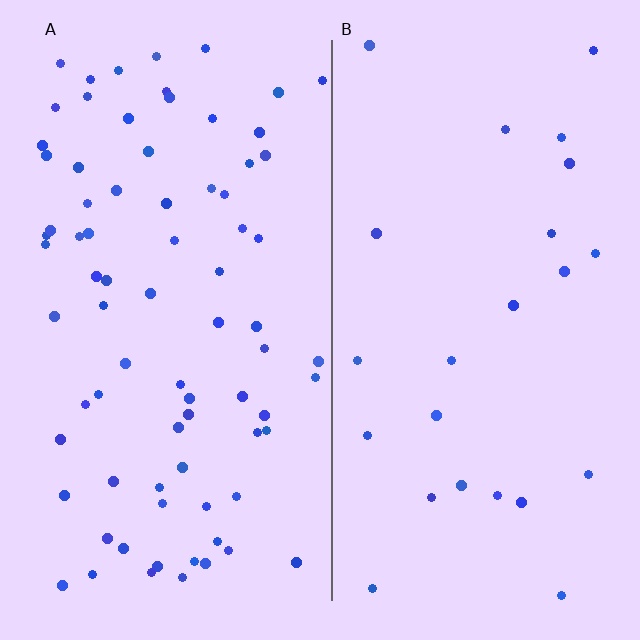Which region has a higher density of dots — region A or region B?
A (the left).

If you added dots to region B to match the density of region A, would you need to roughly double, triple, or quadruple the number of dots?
Approximately triple.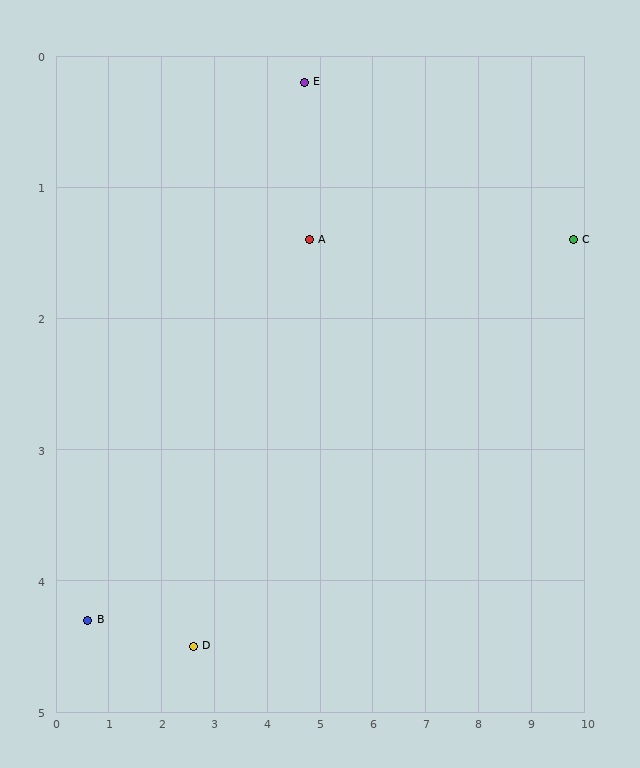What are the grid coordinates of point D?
Point D is at approximately (2.6, 4.5).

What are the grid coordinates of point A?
Point A is at approximately (4.8, 1.4).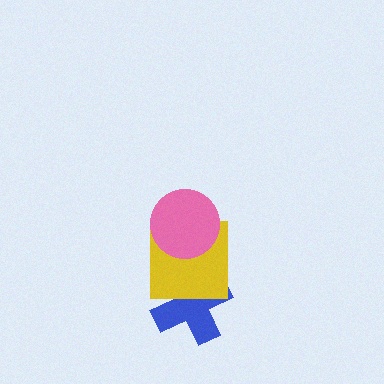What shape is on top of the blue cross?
The yellow square is on top of the blue cross.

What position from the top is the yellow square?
The yellow square is 2nd from the top.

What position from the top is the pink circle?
The pink circle is 1st from the top.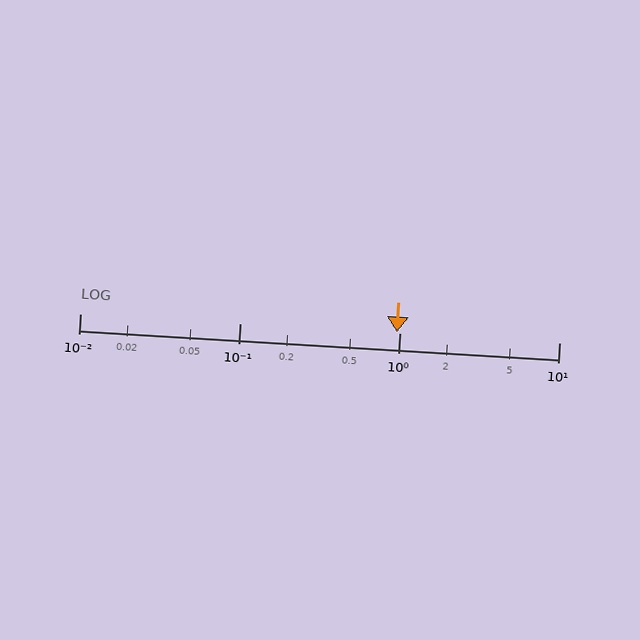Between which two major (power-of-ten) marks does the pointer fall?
The pointer is between 0.1 and 1.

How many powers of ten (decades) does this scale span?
The scale spans 3 decades, from 0.01 to 10.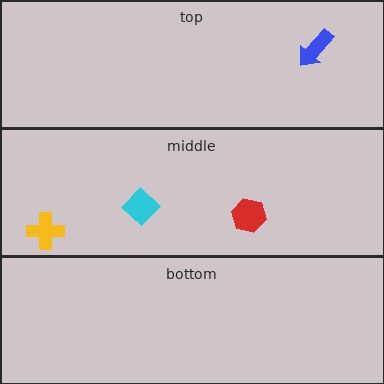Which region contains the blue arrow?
The top region.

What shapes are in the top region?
The blue arrow.